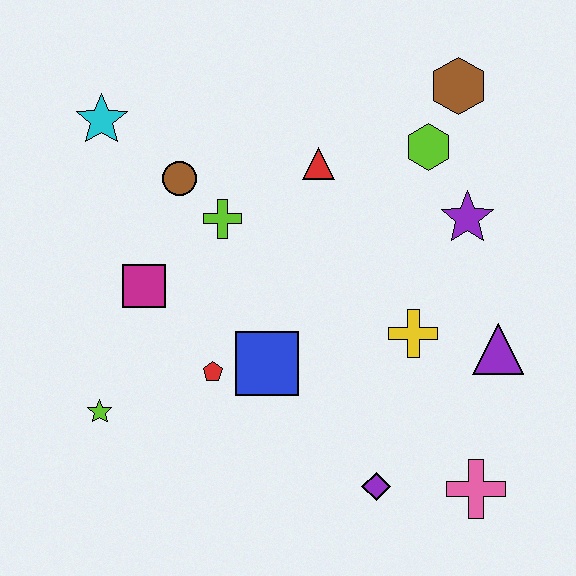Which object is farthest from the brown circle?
The pink cross is farthest from the brown circle.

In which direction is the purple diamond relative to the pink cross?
The purple diamond is to the left of the pink cross.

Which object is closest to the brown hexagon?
The lime hexagon is closest to the brown hexagon.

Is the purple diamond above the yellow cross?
No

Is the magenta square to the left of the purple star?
Yes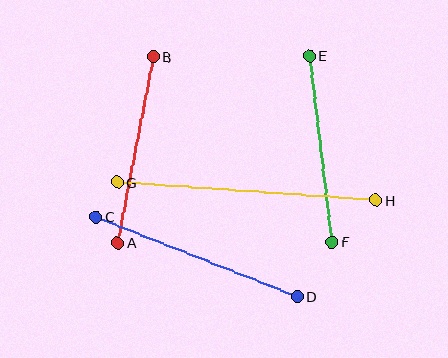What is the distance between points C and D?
The distance is approximately 216 pixels.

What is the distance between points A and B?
The distance is approximately 190 pixels.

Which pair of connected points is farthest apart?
Points G and H are farthest apart.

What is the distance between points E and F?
The distance is approximately 188 pixels.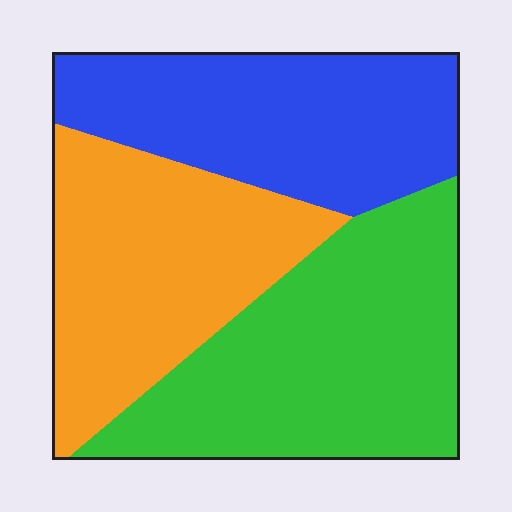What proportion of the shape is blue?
Blue takes up about one third (1/3) of the shape.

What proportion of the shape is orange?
Orange takes up between a quarter and a half of the shape.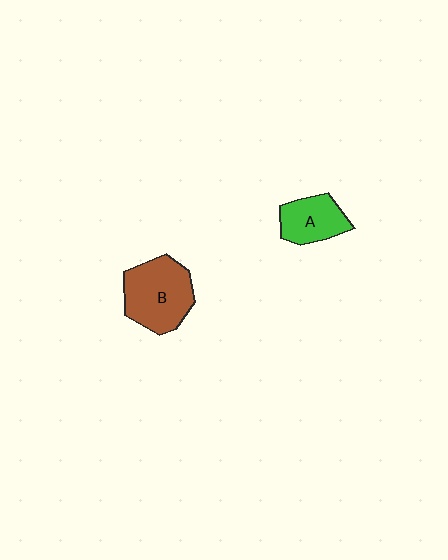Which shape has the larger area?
Shape B (brown).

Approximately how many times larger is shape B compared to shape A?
Approximately 1.6 times.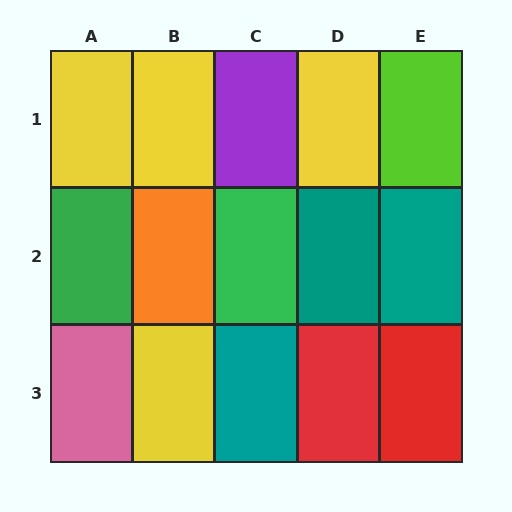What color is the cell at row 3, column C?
Teal.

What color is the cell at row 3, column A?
Pink.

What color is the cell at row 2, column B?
Orange.